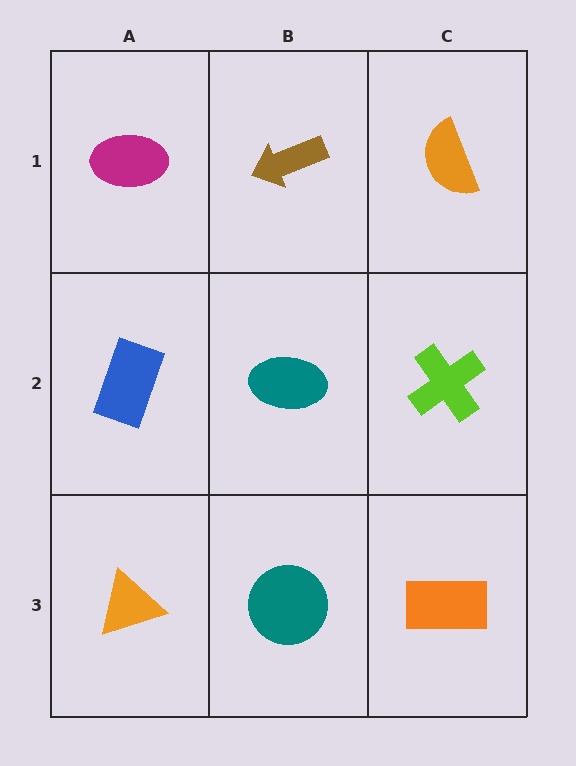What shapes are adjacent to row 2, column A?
A magenta ellipse (row 1, column A), an orange triangle (row 3, column A), a teal ellipse (row 2, column B).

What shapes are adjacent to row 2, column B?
A brown arrow (row 1, column B), a teal circle (row 3, column B), a blue rectangle (row 2, column A), a lime cross (row 2, column C).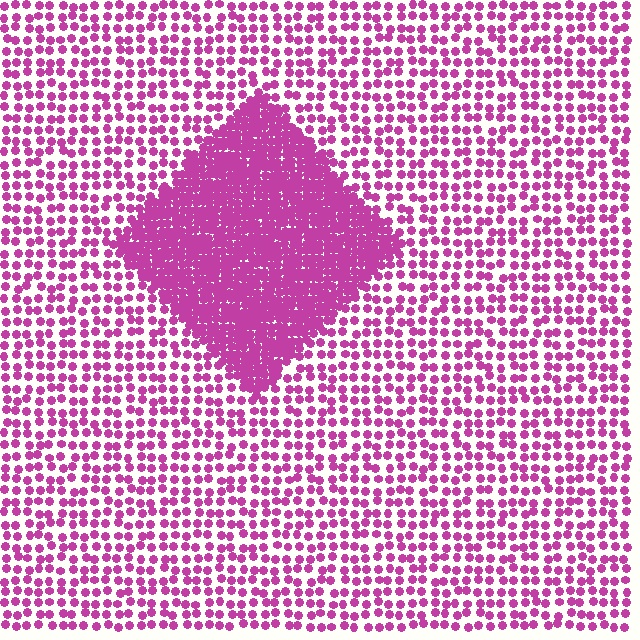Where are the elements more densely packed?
The elements are more densely packed inside the diamond boundary.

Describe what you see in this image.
The image contains small magenta elements arranged at two different densities. A diamond-shaped region is visible where the elements are more densely packed than the surrounding area.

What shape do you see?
I see a diamond.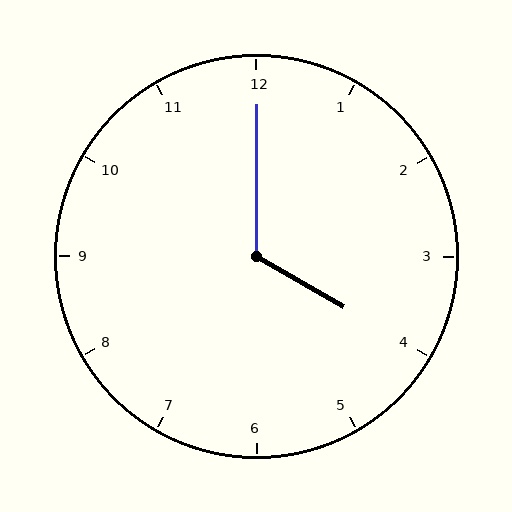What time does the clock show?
4:00.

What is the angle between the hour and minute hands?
Approximately 120 degrees.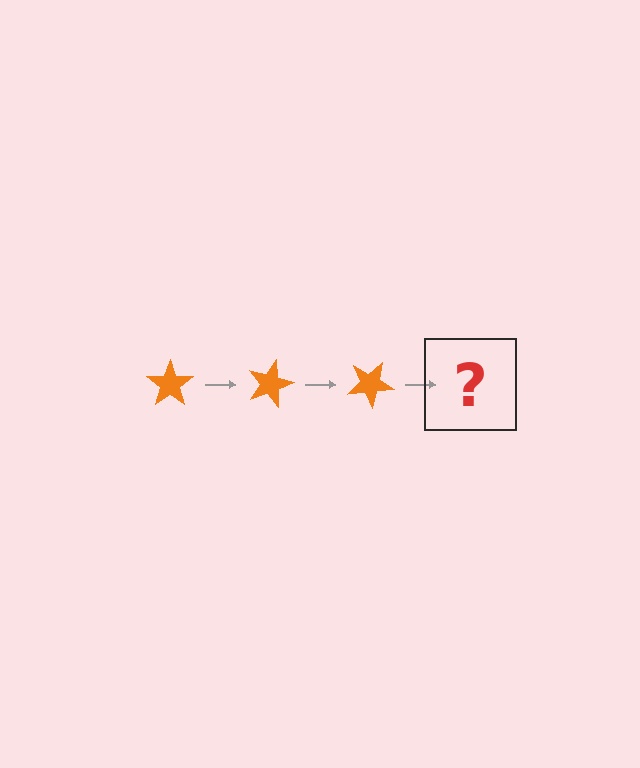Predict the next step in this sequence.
The next step is an orange star rotated 45 degrees.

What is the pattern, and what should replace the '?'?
The pattern is that the star rotates 15 degrees each step. The '?' should be an orange star rotated 45 degrees.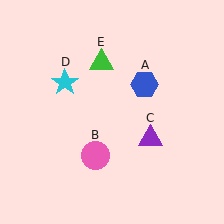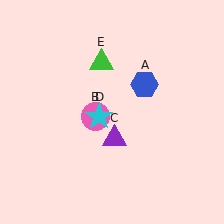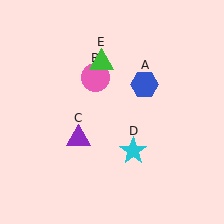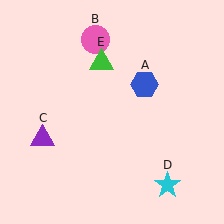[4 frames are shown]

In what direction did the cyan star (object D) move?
The cyan star (object D) moved down and to the right.